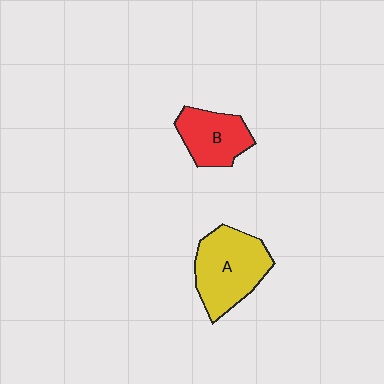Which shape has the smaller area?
Shape B (red).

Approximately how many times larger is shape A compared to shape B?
Approximately 1.5 times.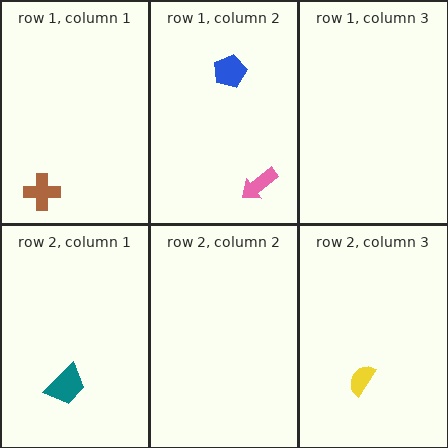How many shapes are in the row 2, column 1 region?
1.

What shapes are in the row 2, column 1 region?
The teal trapezoid.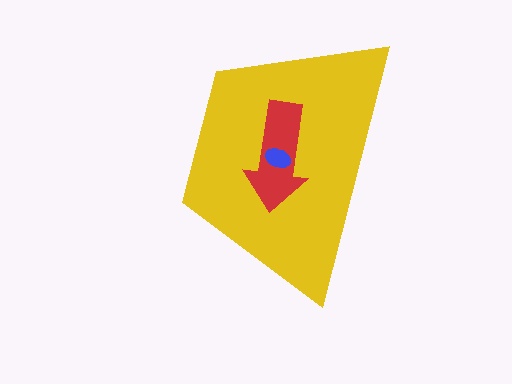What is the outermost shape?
The yellow trapezoid.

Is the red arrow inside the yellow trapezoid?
Yes.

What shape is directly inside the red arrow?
The blue ellipse.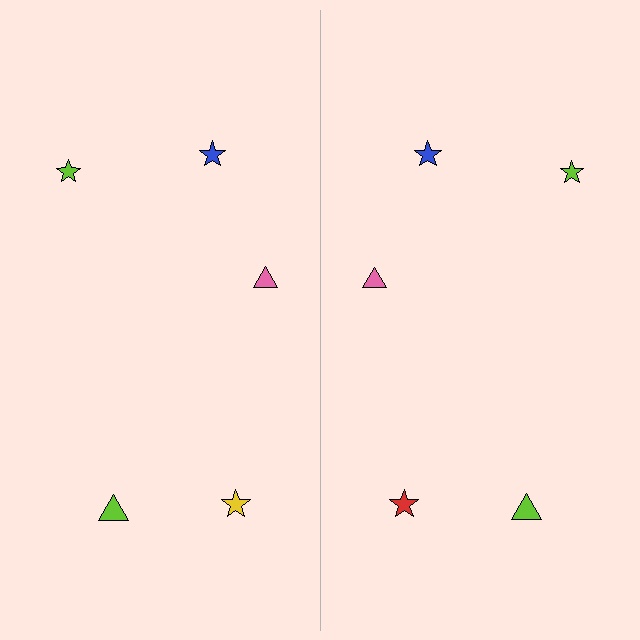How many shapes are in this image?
There are 10 shapes in this image.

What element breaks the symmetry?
The red star on the right side breaks the symmetry — its mirror counterpart is yellow.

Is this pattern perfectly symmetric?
No, the pattern is not perfectly symmetric. The red star on the right side breaks the symmetry — its mirror counterpart is yellow.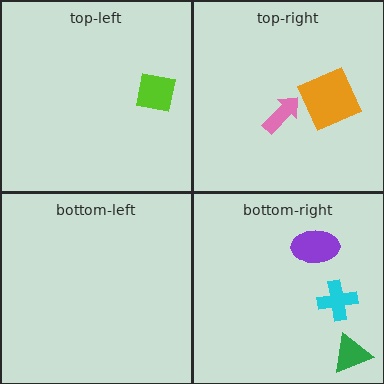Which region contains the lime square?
The top-left region.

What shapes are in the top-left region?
The lime square.